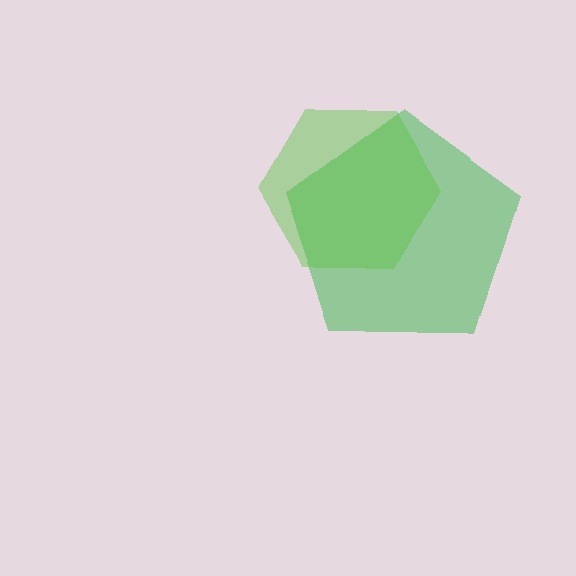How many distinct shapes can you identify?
There are 2 distinct shapes: a green pentagon, a lime hexagon.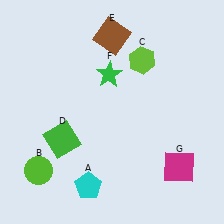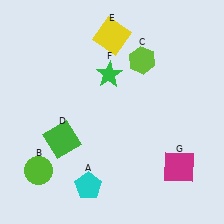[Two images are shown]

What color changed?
The square (E) changed from brown in Image 1 to yellow in Image 2.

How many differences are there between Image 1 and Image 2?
There is 1 difference between the two images.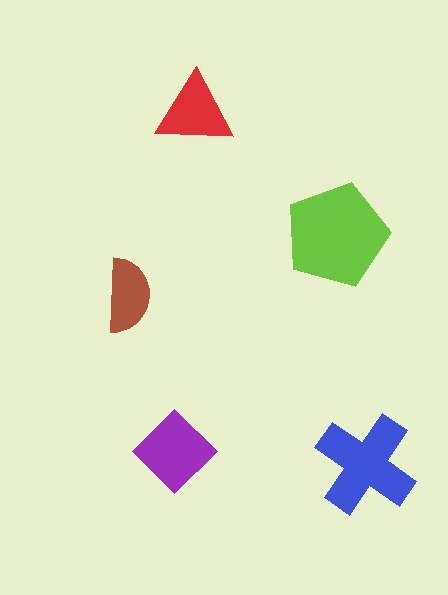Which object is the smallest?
The brown semicircle.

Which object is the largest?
The lime pentagon.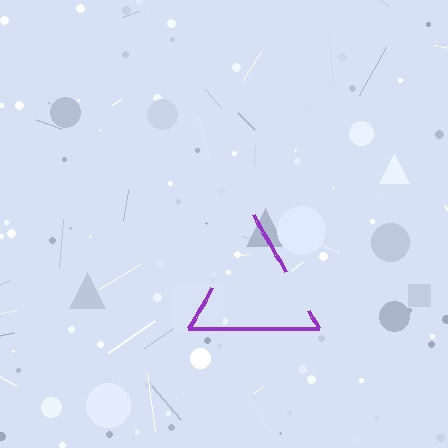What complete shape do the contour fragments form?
The contour fragments form a triangle.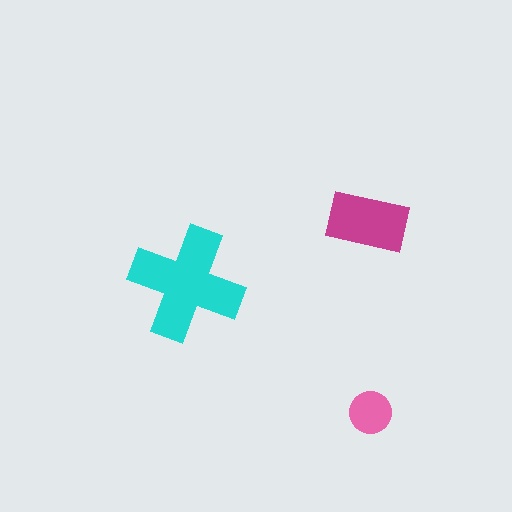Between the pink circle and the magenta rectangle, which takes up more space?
The magenta rectangle.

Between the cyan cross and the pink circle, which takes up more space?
The cyan cross.